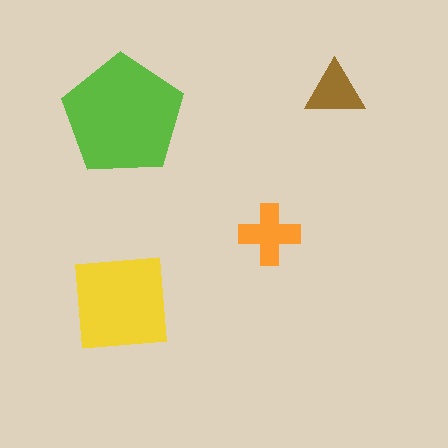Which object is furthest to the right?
The brown triangle is rightmost.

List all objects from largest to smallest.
The lime pentagon, the yellow square, the orange cross, the brown triangle.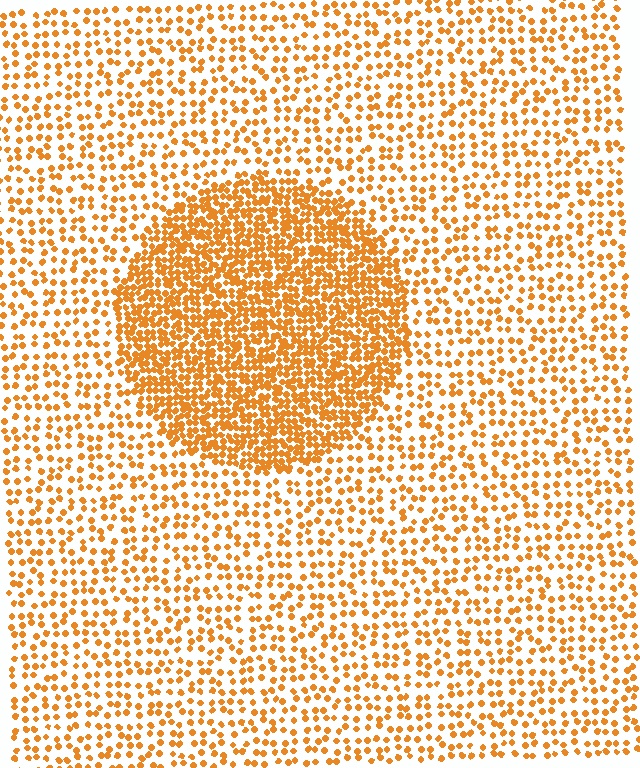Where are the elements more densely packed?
The elements are more densely packed inside the circle boundary.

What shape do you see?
I see a circle.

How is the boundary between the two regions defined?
The boundary is defined by a change in element density (approximately 2.5x ratio). All elements are the same color, size, and shape.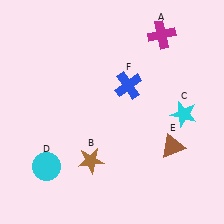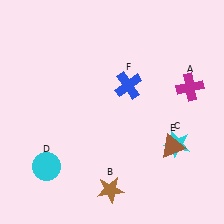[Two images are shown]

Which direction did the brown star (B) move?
The brown star (B) moved down.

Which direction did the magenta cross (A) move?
The magenta cross (A) moved down.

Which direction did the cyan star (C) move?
The cyan star (C) moved down.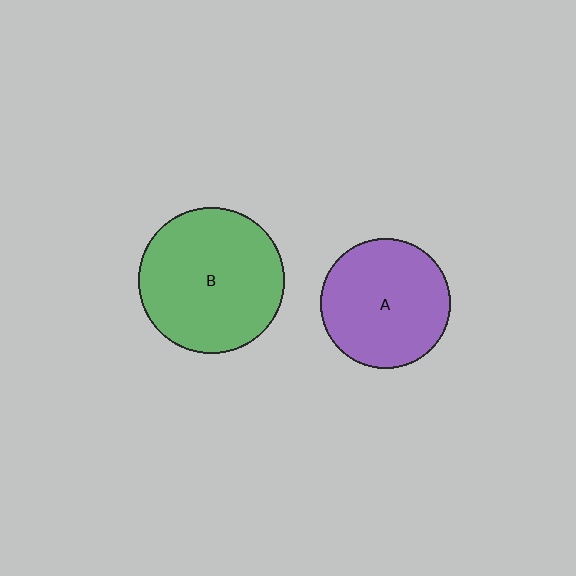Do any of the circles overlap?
No, none of the circles overlap.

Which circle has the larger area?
Circle B (green).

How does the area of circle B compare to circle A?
Approximately 1.3 times.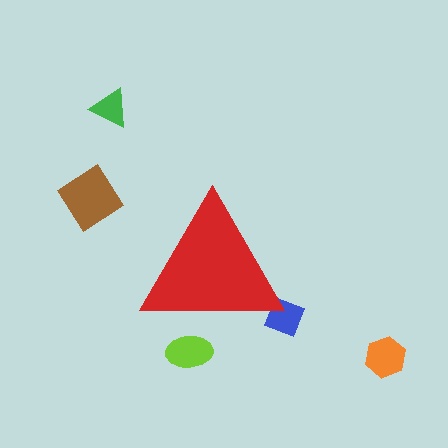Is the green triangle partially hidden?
No, the green triangle is fully visible.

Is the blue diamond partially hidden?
Yes, the blue diamond is partially hidden behind the red triangle.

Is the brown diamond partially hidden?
No, the brown diamond is fully visible.